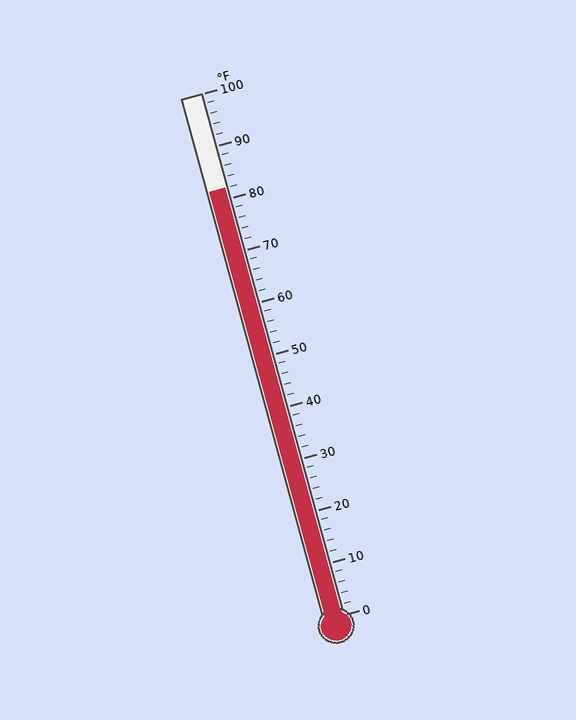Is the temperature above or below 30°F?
The temperature is above 30°F.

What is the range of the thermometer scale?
The thermometer scale ranges from 0°F to 100°F.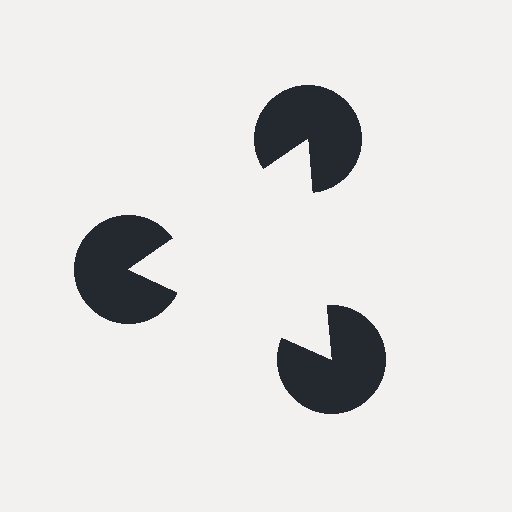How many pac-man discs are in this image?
There are 3 — one at each vertex of the illusory triangle.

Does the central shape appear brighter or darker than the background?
It typically appears slightly brighter than the background, even though no actual brightness change is drawn.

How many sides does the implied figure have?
3 sides.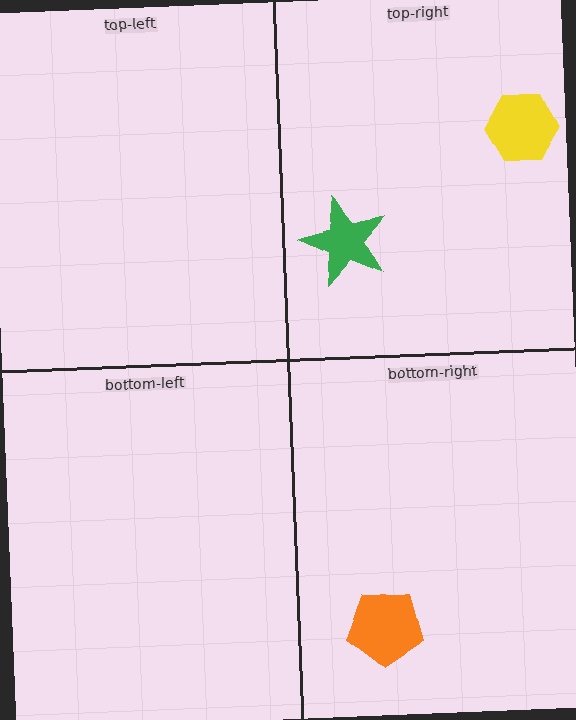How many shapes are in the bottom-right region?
1.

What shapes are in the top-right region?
The yellow hexagon, the green star.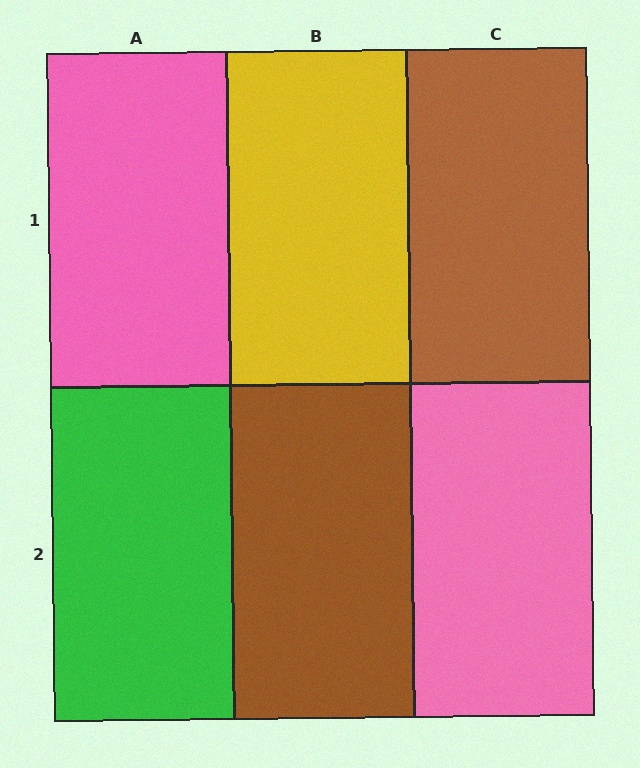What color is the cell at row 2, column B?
Brown.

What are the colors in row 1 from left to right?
Pink, yellow, brown.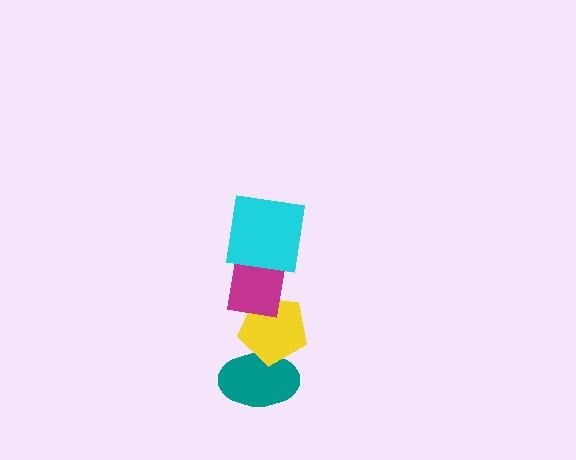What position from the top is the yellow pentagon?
The yellow pentagon is 3rd from the top.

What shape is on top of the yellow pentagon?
The magenta square is on top of the yellow pentagon.